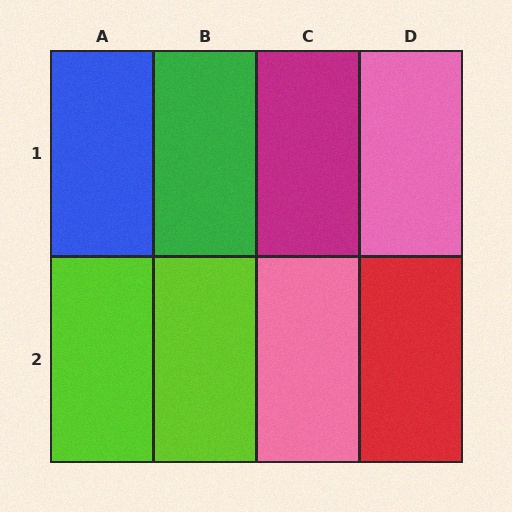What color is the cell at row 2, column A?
Lime.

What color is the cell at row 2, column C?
Pink.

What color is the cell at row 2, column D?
Red.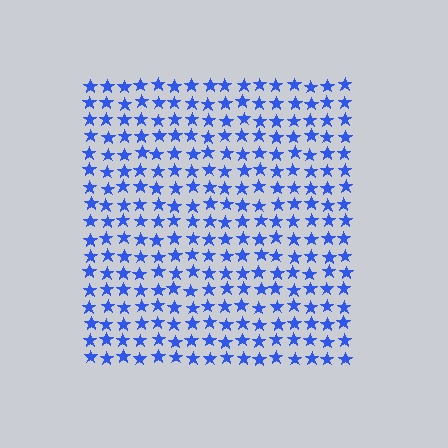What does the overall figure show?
The overall figure shows a square.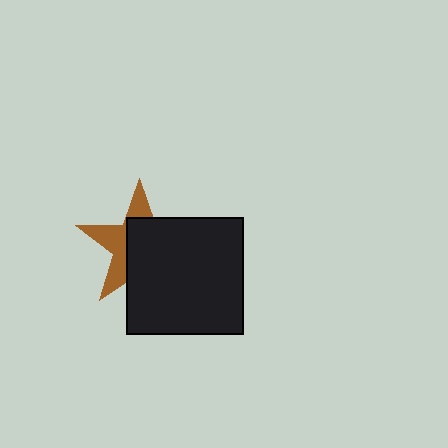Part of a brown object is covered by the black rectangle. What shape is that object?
It is a star.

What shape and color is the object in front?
The object in front is a black rectangle.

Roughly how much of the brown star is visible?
A small part of it is visible (roughly 40%).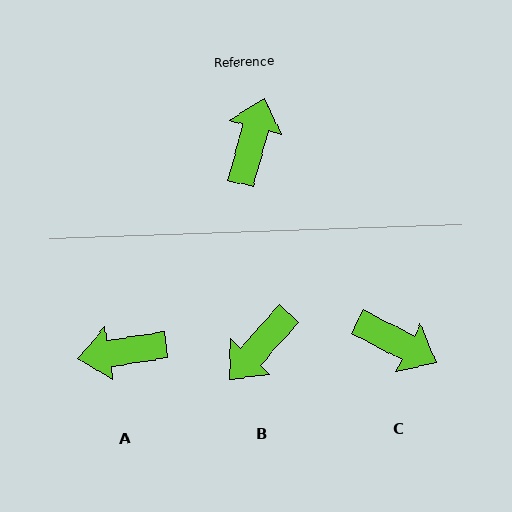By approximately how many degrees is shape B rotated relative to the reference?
Approximately 154 degrees counter-clockwise.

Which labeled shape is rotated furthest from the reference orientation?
B, about 154 degrees away.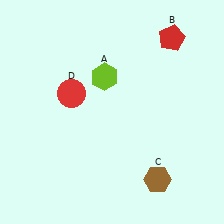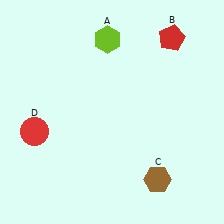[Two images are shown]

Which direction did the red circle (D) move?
The red circle (D) moved down.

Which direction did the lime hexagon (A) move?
The lime hexagon (A) moved up.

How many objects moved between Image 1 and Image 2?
2 objects moved between the two images.